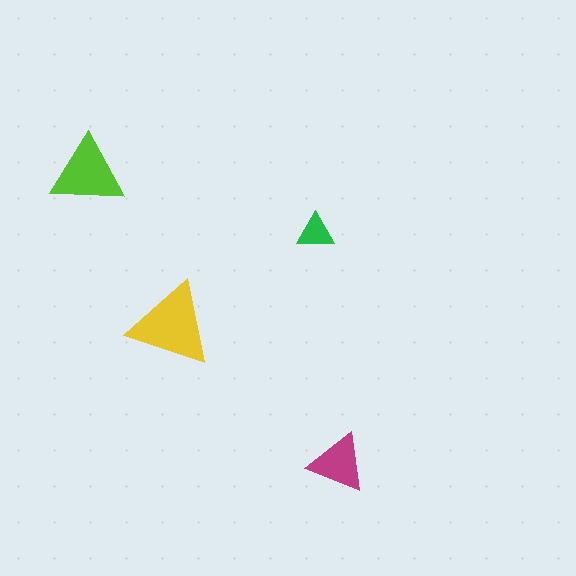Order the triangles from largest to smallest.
the yellow one, the lime one, the magenta one, the green one.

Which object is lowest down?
The magenta triangle is bottommost.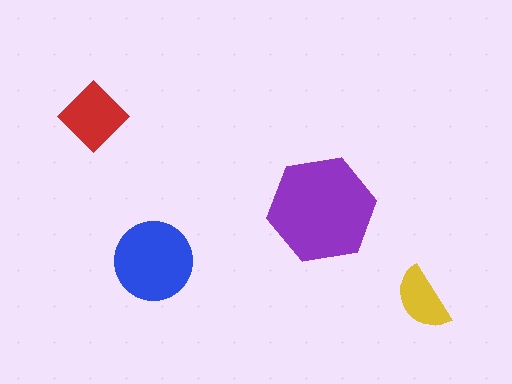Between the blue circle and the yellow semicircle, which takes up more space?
The blue circle.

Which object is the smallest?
The yellow semicircle.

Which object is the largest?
The purple hexagon.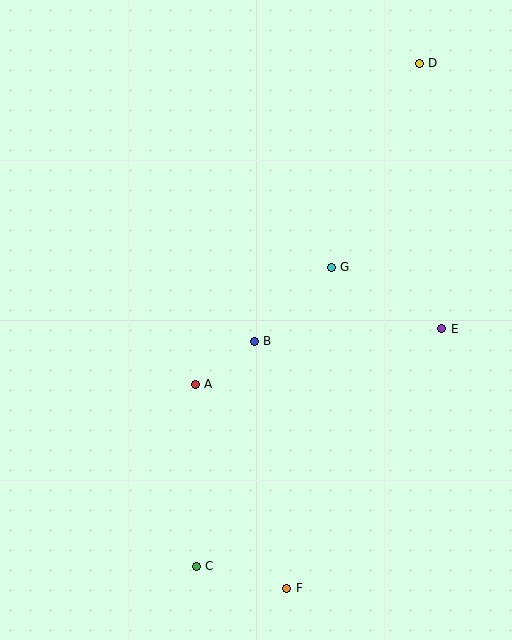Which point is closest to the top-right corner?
Point D is closest to the top-right corner.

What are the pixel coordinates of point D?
Point D is at (419, 63).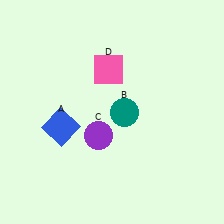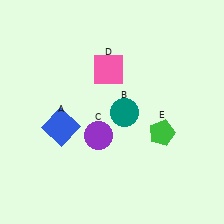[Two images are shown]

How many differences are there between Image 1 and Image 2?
There is 1 difference between the two images.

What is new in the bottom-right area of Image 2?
A green pentagon (E) was added in the bottom-right area of Image 2.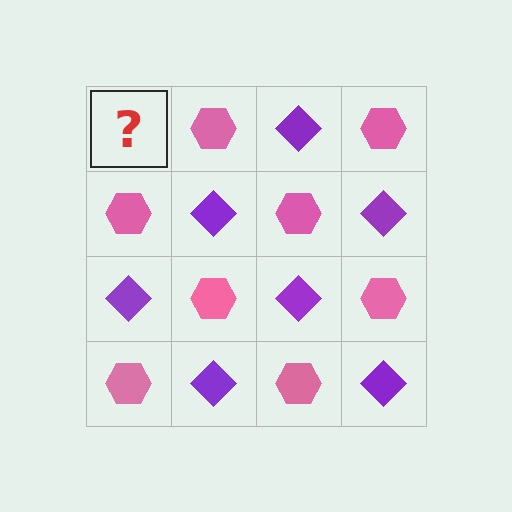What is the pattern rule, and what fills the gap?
The rule is that it alternates purple diamond and pink hexagon in a checkerboard pattern. The gap should be filled with a purple diamond.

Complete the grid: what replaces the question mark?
The question mark should be replaced with a purple diamond.